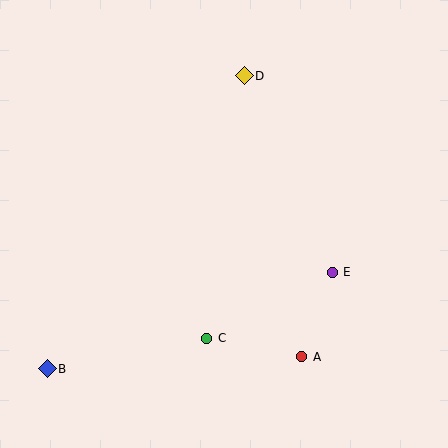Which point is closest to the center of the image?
Point C at (207, 338) is closest to the center.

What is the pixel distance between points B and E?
The distance between B and E is 301 pixels.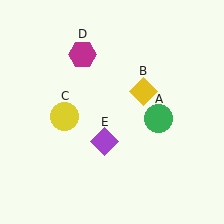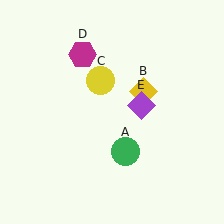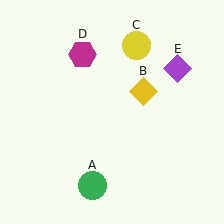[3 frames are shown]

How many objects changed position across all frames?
3 objects changed position: green circle (object A), yellow circle (object C), purple diamond (object E).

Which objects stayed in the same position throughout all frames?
Yellow diamond (object B) and magenta hexagon (object D) remained stationary.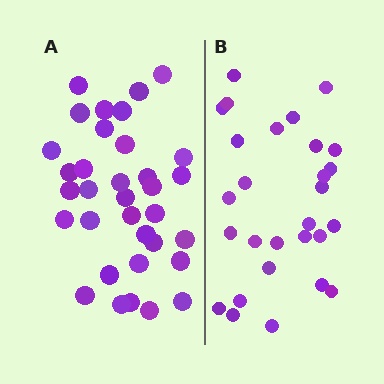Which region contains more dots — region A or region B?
Region A (the left region) has more dots.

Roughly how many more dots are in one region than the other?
Region A has about 6 more dots than region B.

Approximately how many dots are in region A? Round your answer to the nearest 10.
About 30 dots. (The exact count is 34, which rounds to 30.)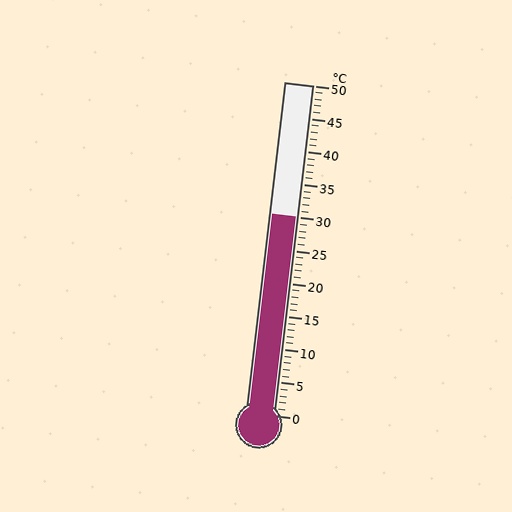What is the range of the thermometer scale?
The thermometer scale ranges from 0°C to 50°C.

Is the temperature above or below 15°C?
The temperature is above 15°C.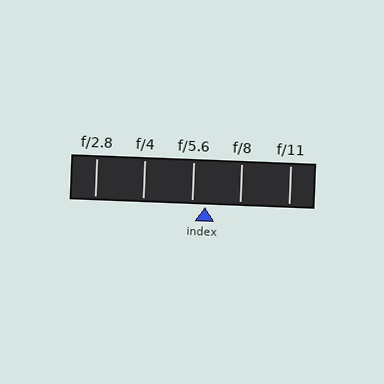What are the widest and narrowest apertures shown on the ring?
The widest aperture shown is f/2.8 and the narrowest is f/11.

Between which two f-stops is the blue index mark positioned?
The index mark is between f/5.6 and f/8.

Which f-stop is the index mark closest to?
The index mark is closest to f/5.6.